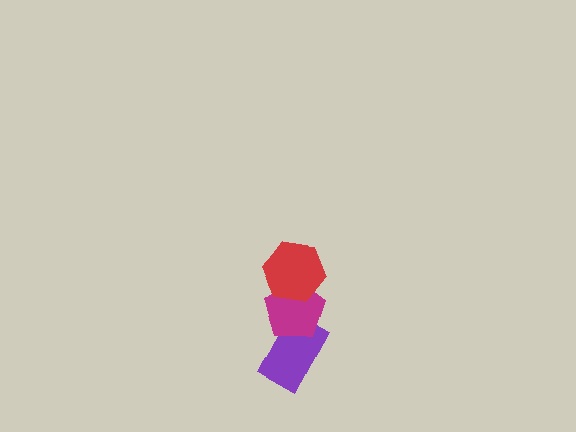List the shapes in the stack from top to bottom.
From top to bottom: the red hexagon, the magenta pentagon, the purple rectangle.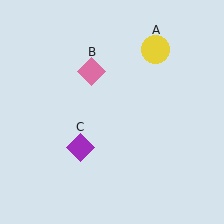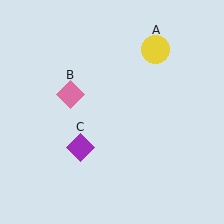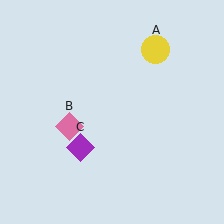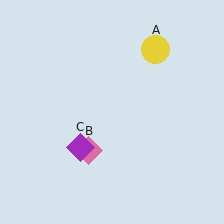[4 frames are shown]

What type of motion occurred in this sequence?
The pink diamond (object B) rotated counterclockwise around the center of the scene.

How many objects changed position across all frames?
1 object changed position: pink diamond (object B).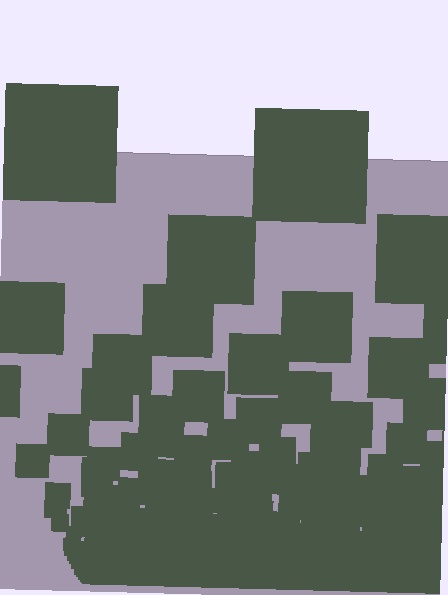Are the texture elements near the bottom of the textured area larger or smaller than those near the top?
Smaller. The gradient is inverted — elements near the bottom are smaller and denser.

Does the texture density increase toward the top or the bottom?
Density increases toward the bottom.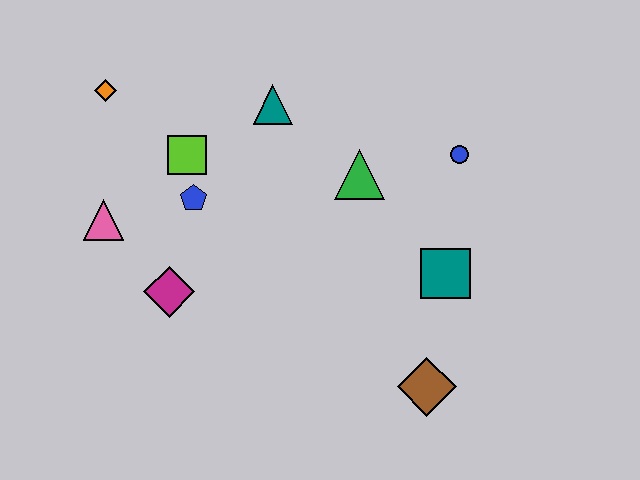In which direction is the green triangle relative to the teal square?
The green triangle is above the teal square.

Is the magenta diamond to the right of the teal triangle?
No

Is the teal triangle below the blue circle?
No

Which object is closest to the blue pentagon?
The lime square is closest to the blue pentagon.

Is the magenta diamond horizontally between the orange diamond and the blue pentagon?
Yes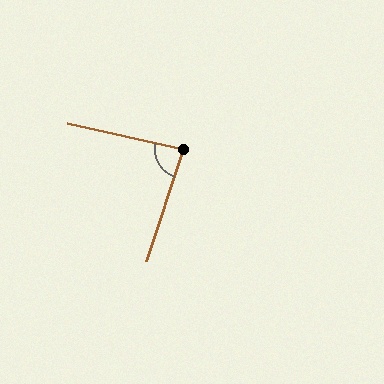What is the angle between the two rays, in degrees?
Approximately 84 degrees.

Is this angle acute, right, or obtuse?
It is acute.